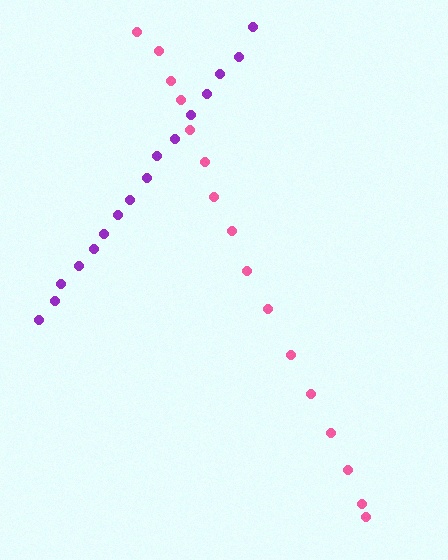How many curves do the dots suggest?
There are 2 distinct paths.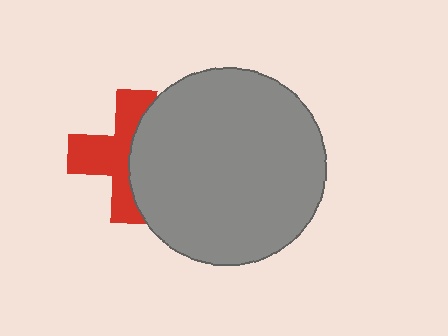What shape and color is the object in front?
The object in front is a gray circle.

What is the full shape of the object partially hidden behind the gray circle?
The partially hidden object is a red cross.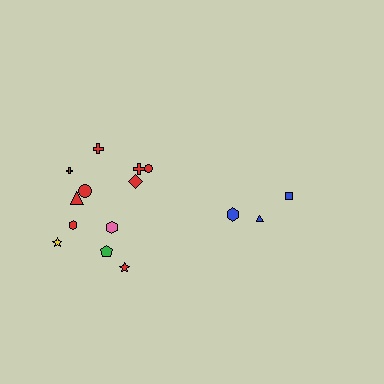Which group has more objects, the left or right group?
The left group.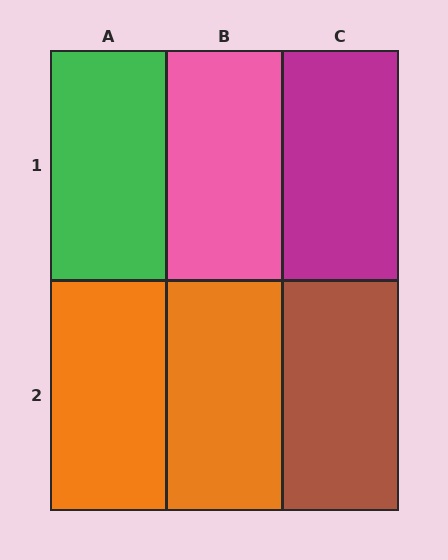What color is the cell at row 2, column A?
Orange.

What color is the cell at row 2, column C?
Brown.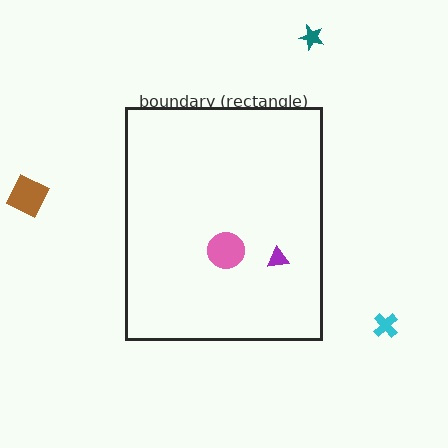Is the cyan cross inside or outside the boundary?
Outside.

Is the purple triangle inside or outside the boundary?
Inside.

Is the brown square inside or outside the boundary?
Outside.